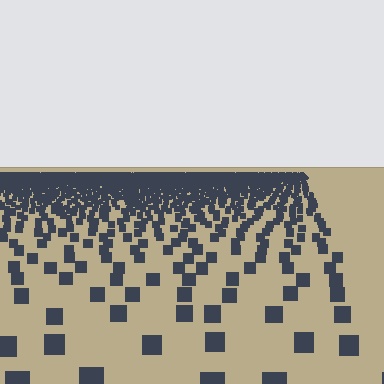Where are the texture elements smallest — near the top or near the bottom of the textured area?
Near the top.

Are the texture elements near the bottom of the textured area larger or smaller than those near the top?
Larger. Near the bottom, elements are closer to the viewer and appear at a bigger on-screen size.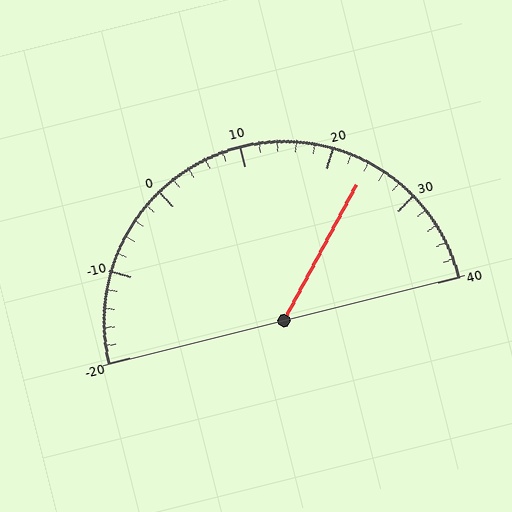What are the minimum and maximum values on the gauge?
The gauge ranges from -20 to 40.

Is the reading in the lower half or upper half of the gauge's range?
The reading is in the upper half of the range (-20 to 40).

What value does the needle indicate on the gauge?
The needle indicates approximately 24.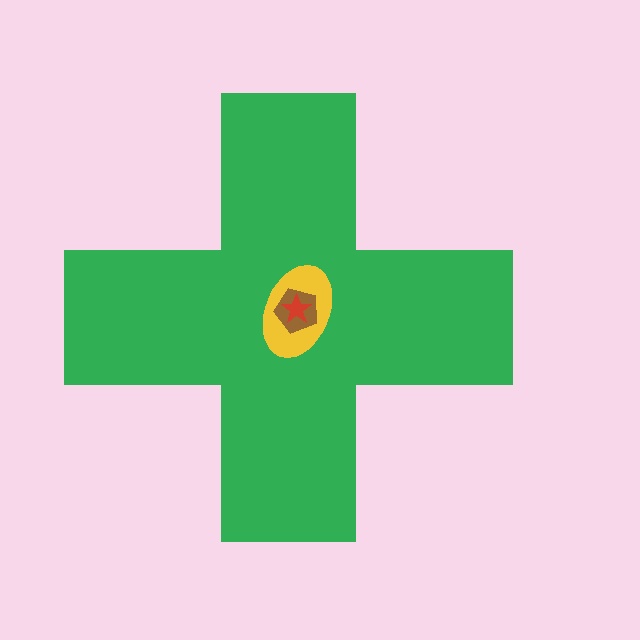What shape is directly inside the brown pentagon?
The red star.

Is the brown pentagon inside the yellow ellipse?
Yes.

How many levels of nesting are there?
4.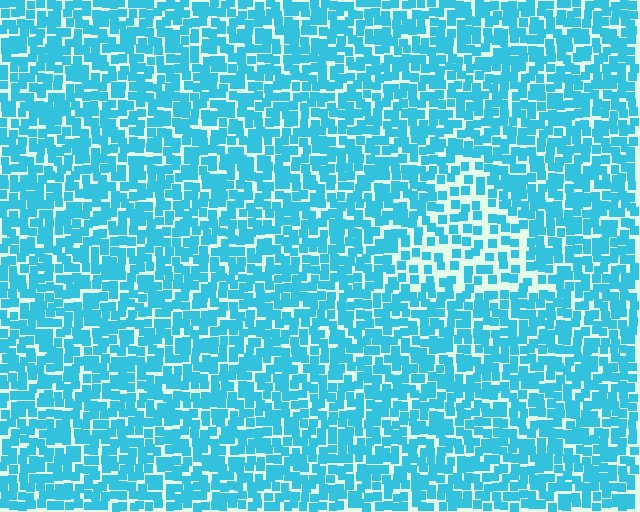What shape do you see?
I see a triangle.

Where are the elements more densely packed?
The elements are more densely packed outside the triangle boundary.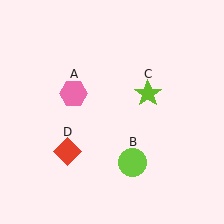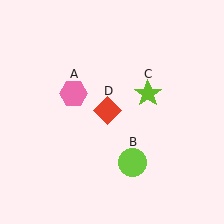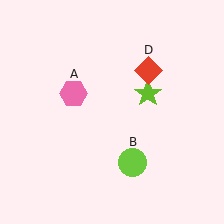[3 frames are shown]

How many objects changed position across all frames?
1 object changed position: red diamond (object D).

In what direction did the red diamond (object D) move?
The red diamond (object D) moved up and to the right.